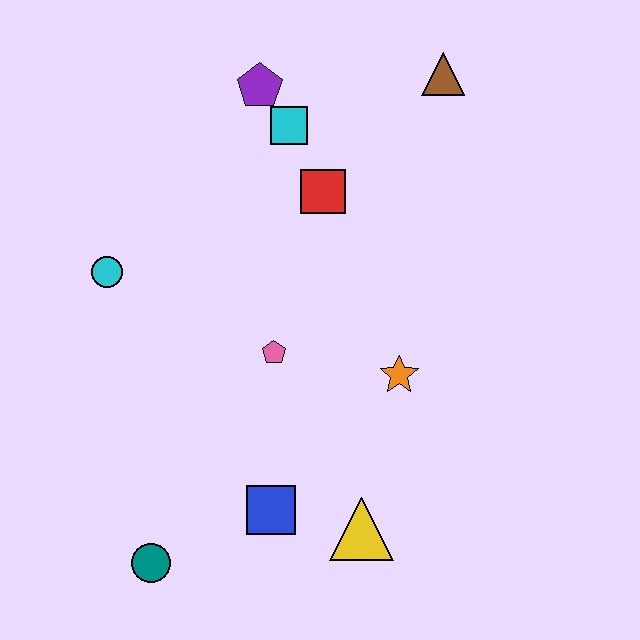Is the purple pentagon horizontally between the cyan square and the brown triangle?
No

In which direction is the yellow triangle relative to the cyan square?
The yellow triangle is below the cyan square.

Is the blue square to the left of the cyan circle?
No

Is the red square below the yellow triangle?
No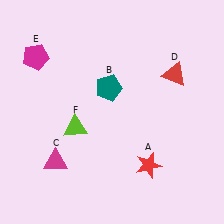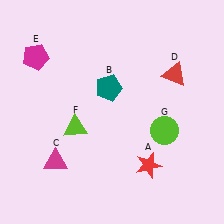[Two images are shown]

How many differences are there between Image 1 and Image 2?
There is 1 difference between the two images.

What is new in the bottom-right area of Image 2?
A lime circle (G) was added in the bottom-right area of Image 2.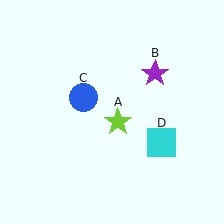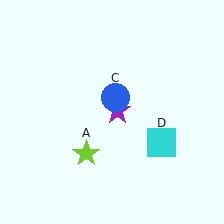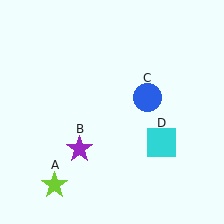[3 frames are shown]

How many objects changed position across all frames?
3 objects changed position: lime star (object A), purple star (object B), blue circle (object C).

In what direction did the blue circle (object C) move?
The blue circle (object C) moved right.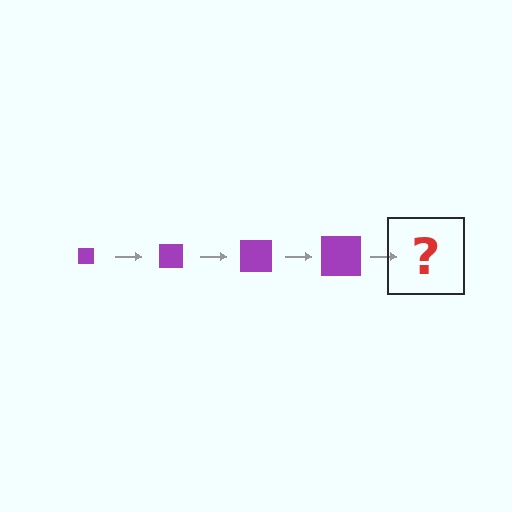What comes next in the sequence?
The next element should be a purple square, larger than the previous one.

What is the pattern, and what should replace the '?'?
The pattern is that the square gets progressively larger each step. The '?' should be a purple square, larger than the previous one.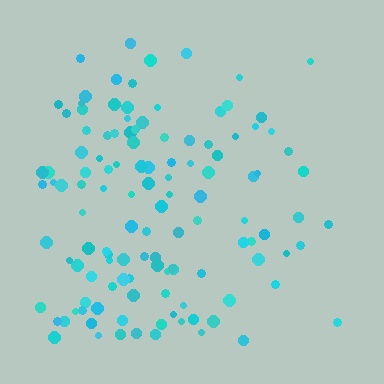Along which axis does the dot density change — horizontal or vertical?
Horizontal.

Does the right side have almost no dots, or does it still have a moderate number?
Still a moderate number, just noticeably fewer than the left.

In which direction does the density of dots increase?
From right to left, with the left side densest.